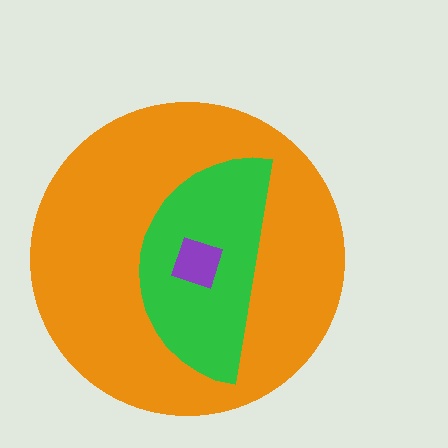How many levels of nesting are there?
3.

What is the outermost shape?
The orange circle.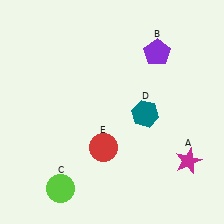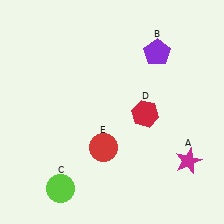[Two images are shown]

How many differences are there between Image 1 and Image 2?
There is 1 difference between the two images.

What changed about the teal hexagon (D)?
In Image 1, D is teal. In Image 2, it changed to red.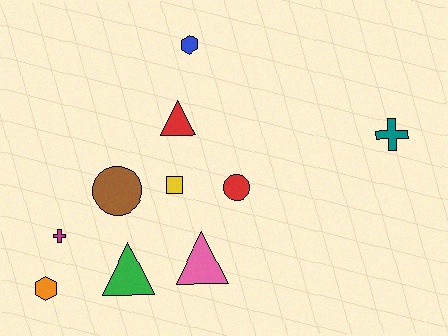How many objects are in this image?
There are 10 objects.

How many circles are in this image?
There are 2 circles.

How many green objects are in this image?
There is 1 green object.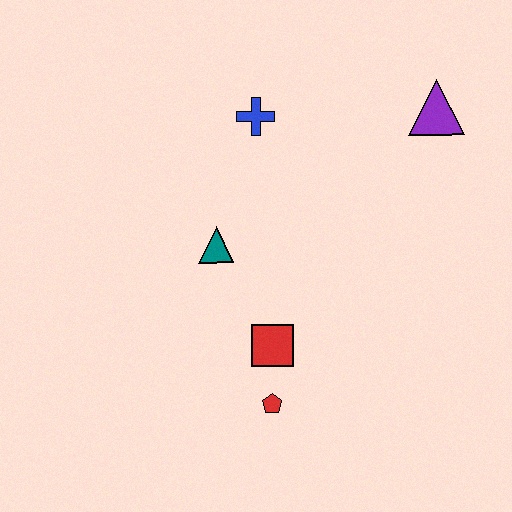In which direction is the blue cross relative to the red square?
The blue cross is above the red square.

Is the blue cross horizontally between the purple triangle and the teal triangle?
Yes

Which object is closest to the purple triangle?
The blue cross is closest to the purple triangle.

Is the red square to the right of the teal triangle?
Yes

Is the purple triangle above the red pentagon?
Yes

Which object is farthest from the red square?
The purple triangle is farthest from the red square.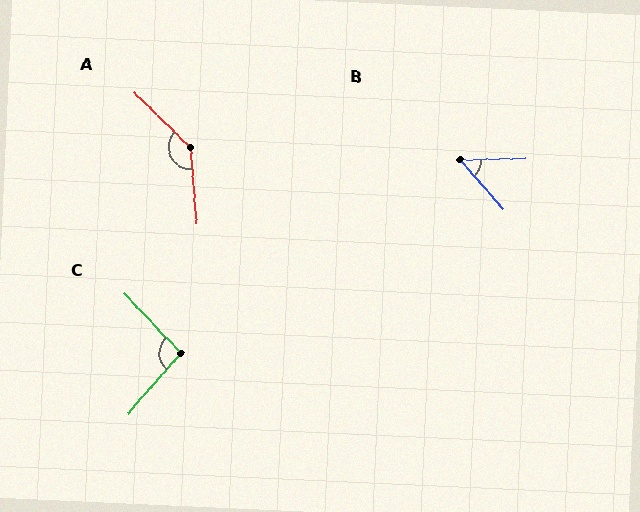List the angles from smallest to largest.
B (50°), C (95°), A (139°).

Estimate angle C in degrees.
Approximately 95 degrees.